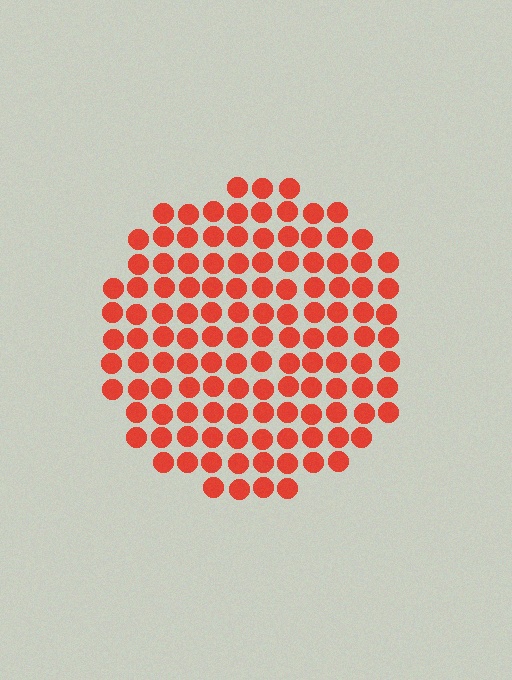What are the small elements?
The small elements are circles.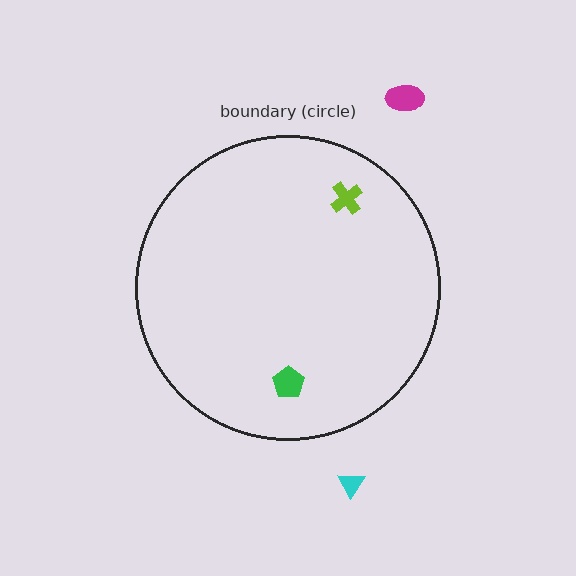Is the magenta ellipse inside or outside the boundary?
Outside.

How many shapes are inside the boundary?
2 inside, 2 outside.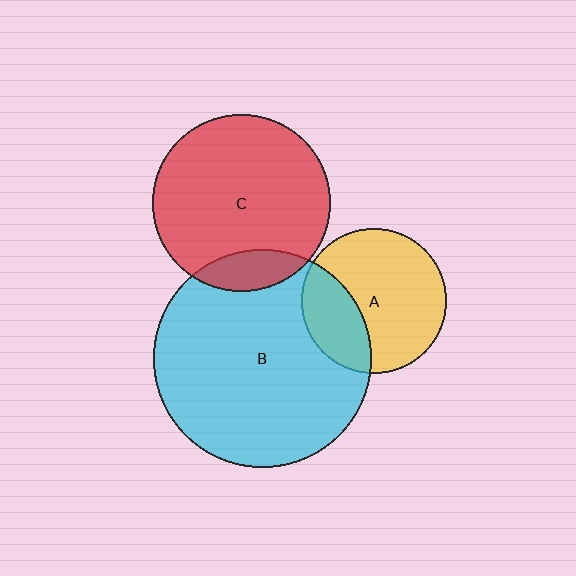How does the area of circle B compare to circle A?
Approximately 2.3 times.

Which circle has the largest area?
Circle B (cyan).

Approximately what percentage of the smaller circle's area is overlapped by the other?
Approximately 15%.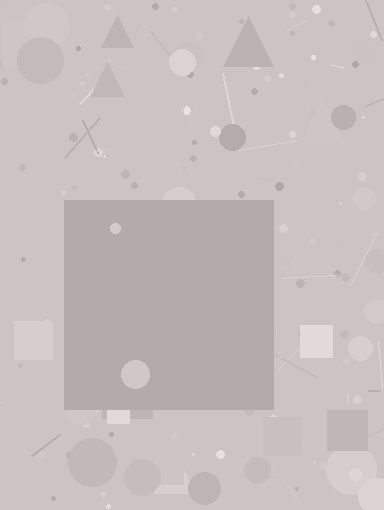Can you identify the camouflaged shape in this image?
The camouflaged shape is a square.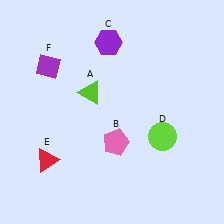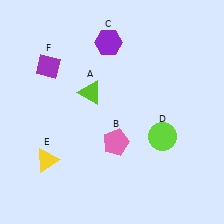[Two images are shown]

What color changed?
The triangle (E) changed from red in Image 1 to yellow in Image 2.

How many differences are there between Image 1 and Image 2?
There is 1 difference between the two images.